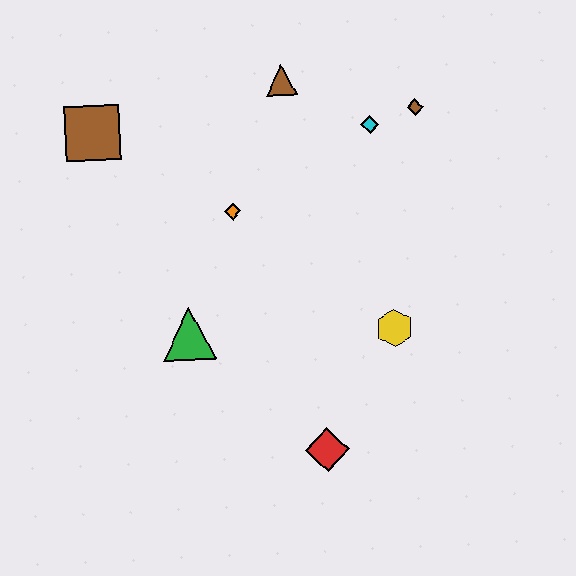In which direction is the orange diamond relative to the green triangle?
The orange diamond is above the green triangle.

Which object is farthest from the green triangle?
The brown diamond is farthest from the green triangle.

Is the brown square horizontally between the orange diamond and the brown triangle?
No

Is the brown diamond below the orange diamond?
No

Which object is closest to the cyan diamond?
The brown diamond is closest to the cyan diamond.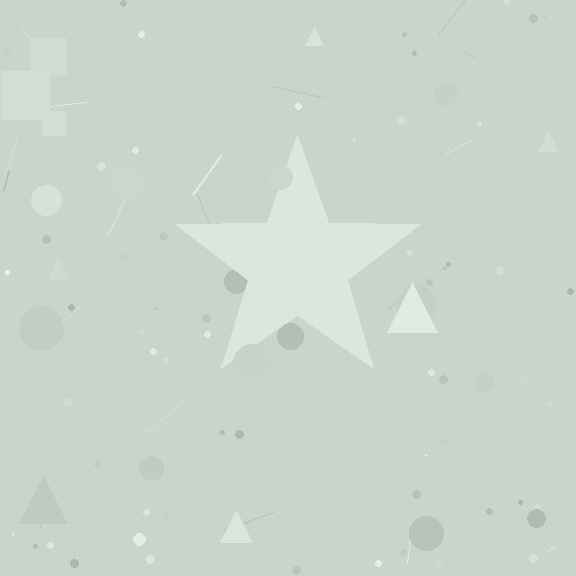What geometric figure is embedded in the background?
A star is embedded in the background.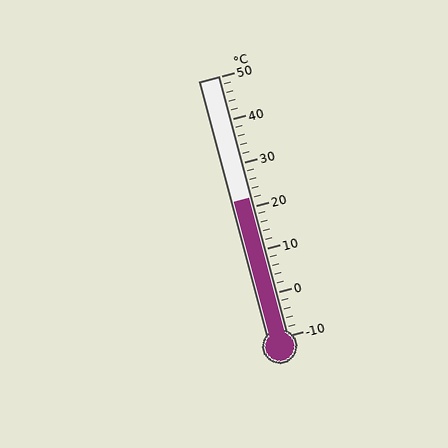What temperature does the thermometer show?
The thermometer shows approximately 22°C.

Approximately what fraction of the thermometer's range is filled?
The thermometer is filled to approximately 55% of its range.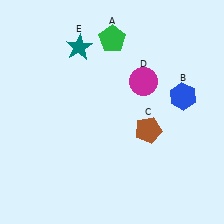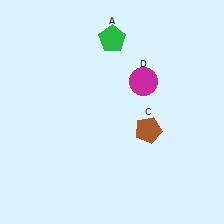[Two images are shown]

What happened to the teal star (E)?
The teal star (E) was removed in Image 2. It was in the top-left area of Image 1.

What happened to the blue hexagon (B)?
The blue hexagon (B) was removed in Image 2. It was in the top-right area of Image 1.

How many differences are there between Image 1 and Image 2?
There are 2 differences between the two images.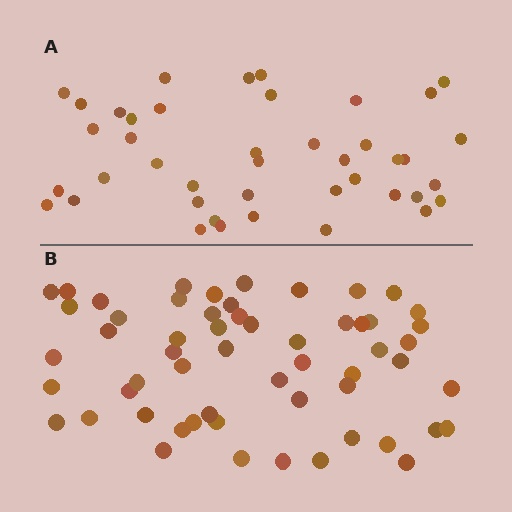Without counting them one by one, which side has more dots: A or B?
Region B (the bottom region) has more dots.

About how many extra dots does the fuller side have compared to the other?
Region B has approximately 15 more dots than region A.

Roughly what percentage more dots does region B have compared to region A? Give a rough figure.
About 35% more.